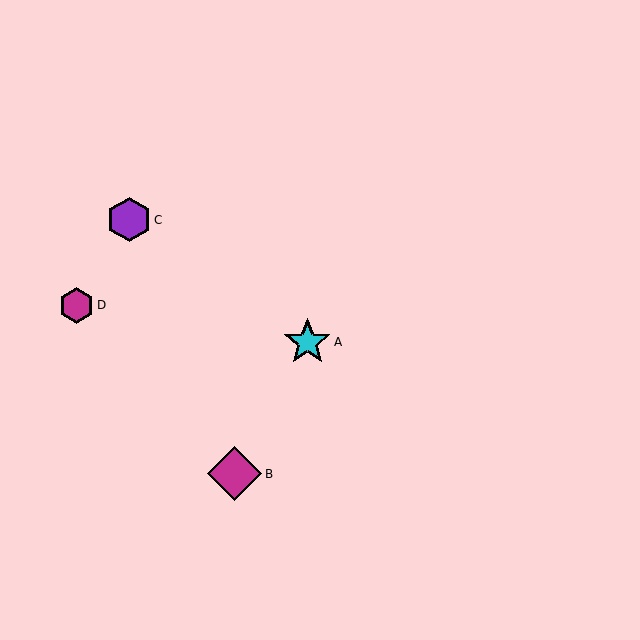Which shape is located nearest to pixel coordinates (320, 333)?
The cyan star (labeled A) at (307, 342) is nearest to that location.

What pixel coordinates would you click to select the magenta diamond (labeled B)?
Click at (235, 474) to select the magenta diamond B.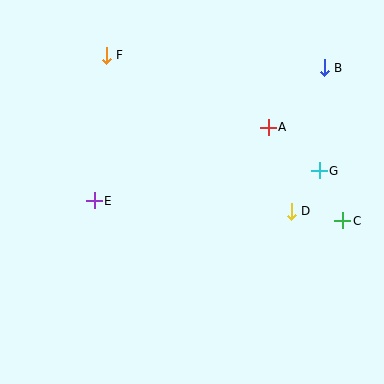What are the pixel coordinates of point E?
Point E is at (94, 201).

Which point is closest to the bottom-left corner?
Point E is closest to the bottom-left corner.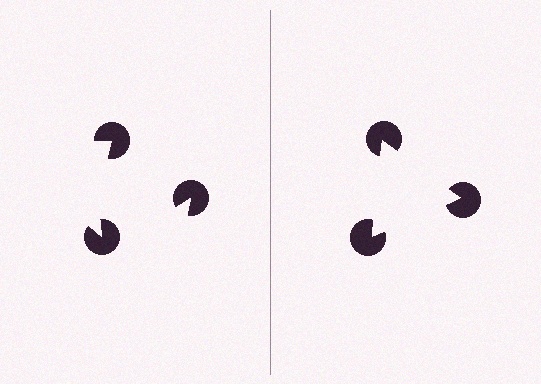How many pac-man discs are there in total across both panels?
6 — 3 on each side.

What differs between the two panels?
The pac-man discs are positioned identically on both sides; only the wedge orientations differ. On the right they align to a triangle; on the left they are misaligned.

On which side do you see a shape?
An illusory triangle appears on the right side. On the left side the wedge cuts are rotated, so no coherent shape forms.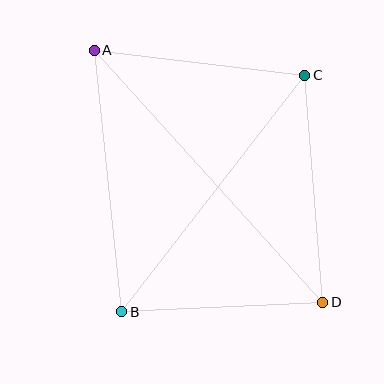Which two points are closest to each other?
Points B and D are closest to each other.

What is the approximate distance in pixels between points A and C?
The distance between A and C is approximately 212 pixels.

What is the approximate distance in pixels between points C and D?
The distance between C and D is approximately 228 pixels.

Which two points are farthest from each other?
Points A and D are farthest from each other.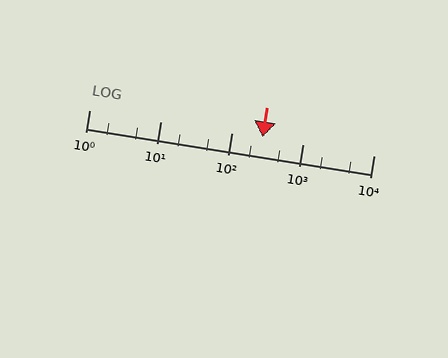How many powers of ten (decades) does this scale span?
The scale spans 4 decades, from 1 to 10000.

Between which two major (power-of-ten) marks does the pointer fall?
The pointer is between 100 and 1000.